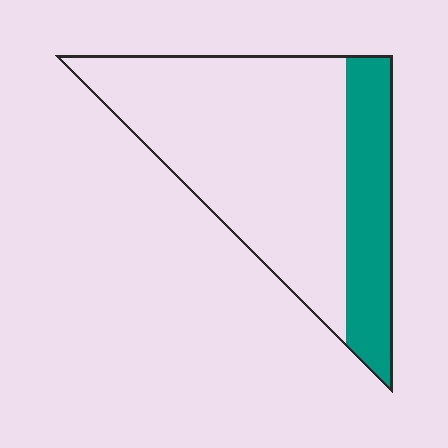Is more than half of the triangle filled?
No.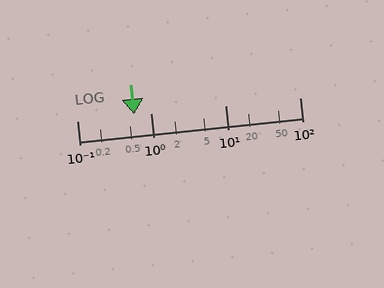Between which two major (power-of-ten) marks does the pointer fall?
The pointer is between 0.1 and 1.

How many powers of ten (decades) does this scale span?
The scale spans 3 decades, from 0.1 to 100.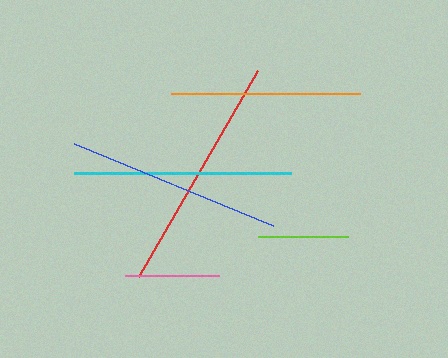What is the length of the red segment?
The red segment is approximately 238 pixels long.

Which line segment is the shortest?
The lime line is the shortest at approximately 90 pixels.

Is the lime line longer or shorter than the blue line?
The blue line is longer than the lime line.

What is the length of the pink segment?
The pink segment is approximately 94 pixels long.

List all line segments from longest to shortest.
From longest to shortest: red, cyan, blue, orange, pink, lime.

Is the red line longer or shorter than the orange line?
The red line is longer than the orange line.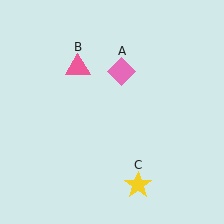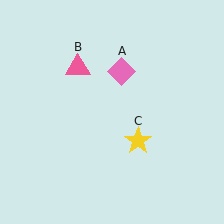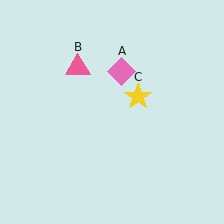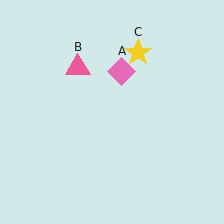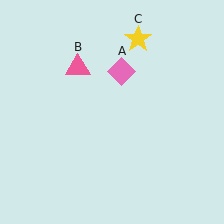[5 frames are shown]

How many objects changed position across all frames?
1 object changed position: yellow star (object C).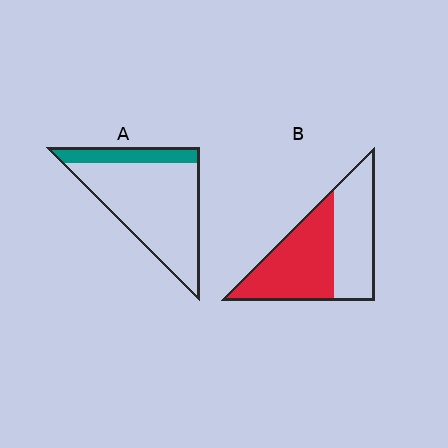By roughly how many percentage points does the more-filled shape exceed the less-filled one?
By roughly 35 percentage points (B over A).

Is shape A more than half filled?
No.